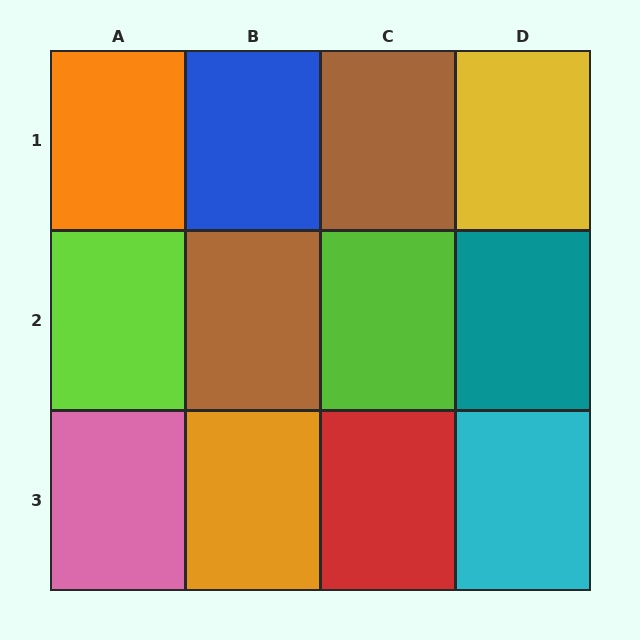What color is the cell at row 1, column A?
Orange.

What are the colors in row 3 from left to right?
Pink, orange, red, cyan.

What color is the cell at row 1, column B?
Blue.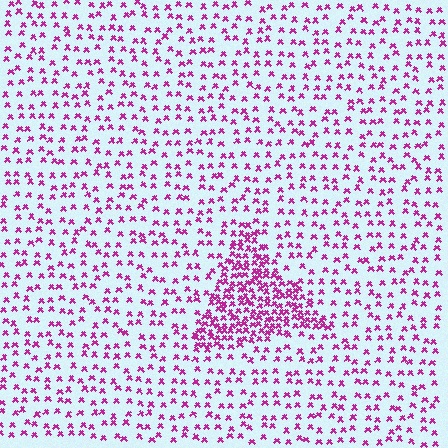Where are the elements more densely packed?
The elements are more densely packed inside the triangle boundary.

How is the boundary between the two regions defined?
The boundary is defined by a change in element density (approximately 2.7x ratio). All elements are the same color, size, and shape.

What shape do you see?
I see a triangle.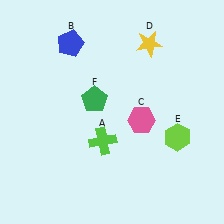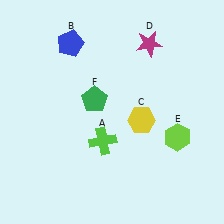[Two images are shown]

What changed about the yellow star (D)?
In Image 1, D is yellow. In Image 2, it changed to magenta.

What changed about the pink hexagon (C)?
In Image 1, C is pink. In Image 2, it changed to yellow.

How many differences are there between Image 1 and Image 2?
There are 2 differences between the two images.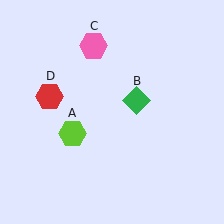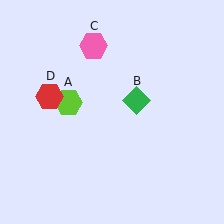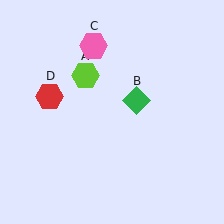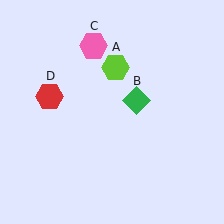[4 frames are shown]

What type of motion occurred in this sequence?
The lime hexagon (object A) rotated clockwise around the center of the scene.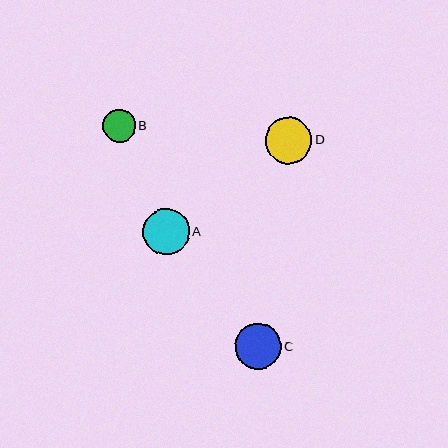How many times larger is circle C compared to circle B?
Circle C is approximately 1.4 times the size of circle B.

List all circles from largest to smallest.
From largest to smallest: D, A, C, B.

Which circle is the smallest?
Circle B is the smallest with a size of approximately 33 pixels.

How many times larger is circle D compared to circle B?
Circle D is approximately 1.4 times the size of circle B.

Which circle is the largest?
Circle D is the largest with a size of approximately 47 pixels.